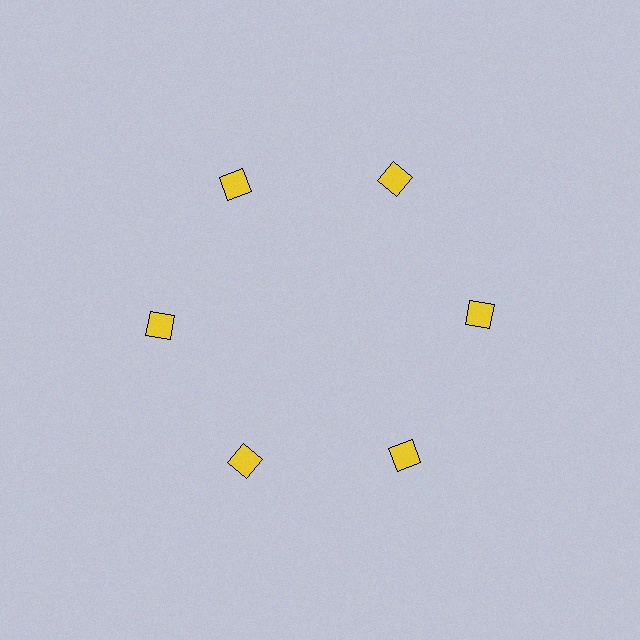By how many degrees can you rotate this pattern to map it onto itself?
The pattern maps onto itself every 60 degrees of rotation.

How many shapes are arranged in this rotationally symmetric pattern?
There are 6 shapes, arranged in 6 groups of 1.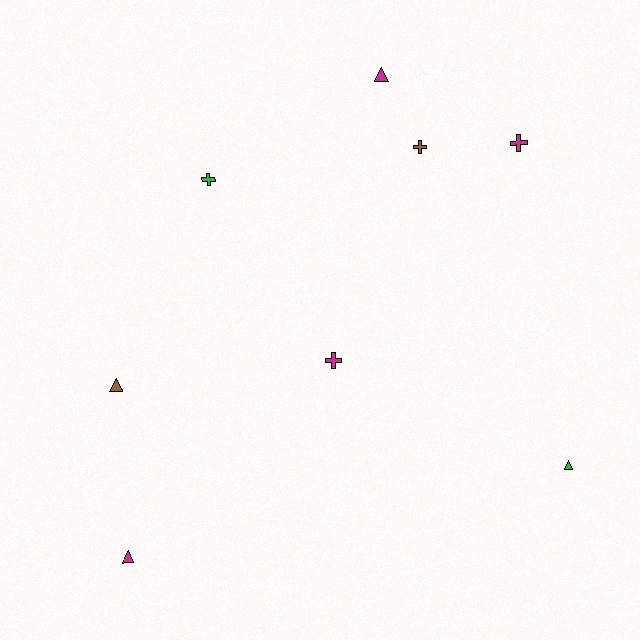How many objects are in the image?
There are 8 objects.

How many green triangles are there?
There is 1 green triangle.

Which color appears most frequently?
Magenta, with 4 objects.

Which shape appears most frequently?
Triangle, with 4 objects.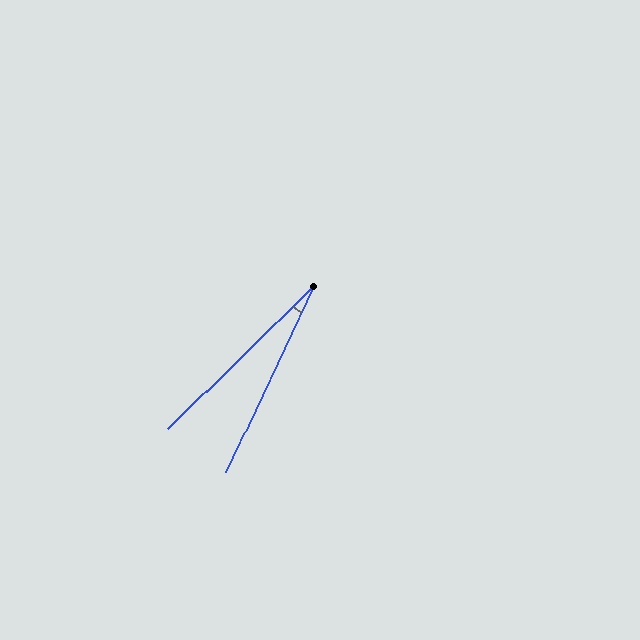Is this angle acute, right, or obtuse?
It is acute.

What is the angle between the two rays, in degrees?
Approximately 20 degrees.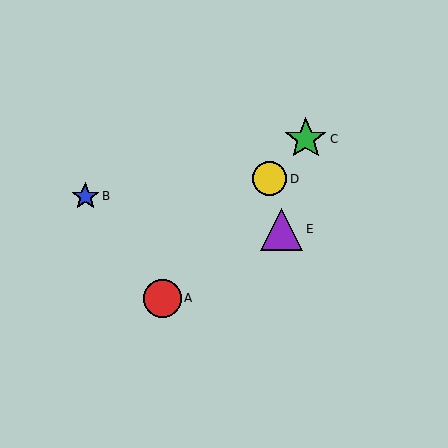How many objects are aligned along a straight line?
3 objects (A, C, D) are aligned along a straight line.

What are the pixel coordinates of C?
Object C is at (306, 139).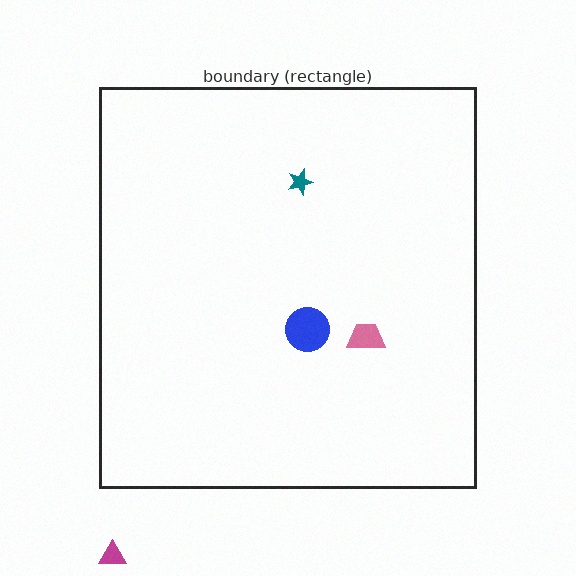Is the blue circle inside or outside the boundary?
Inside.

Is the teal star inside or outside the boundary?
Inside.